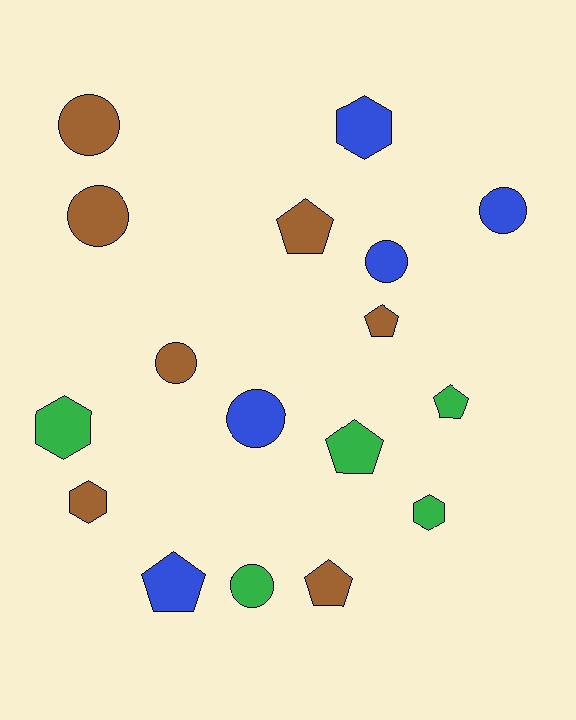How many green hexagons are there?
There are 2 green hexagons.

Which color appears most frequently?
Brown, with 7 objects.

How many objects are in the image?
There are 17 objects.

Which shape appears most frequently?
Circle, with 7 objects.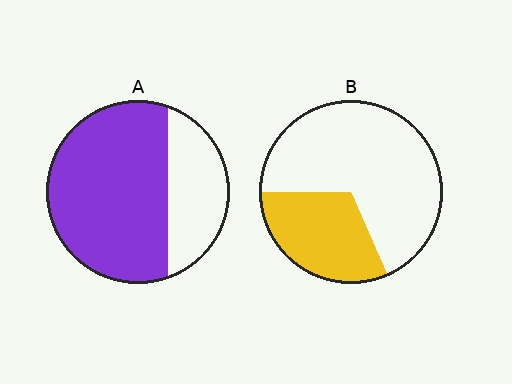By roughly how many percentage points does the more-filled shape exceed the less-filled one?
By roughly 40 percentage points (A over B).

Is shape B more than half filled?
No.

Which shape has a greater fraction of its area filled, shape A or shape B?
Shape A.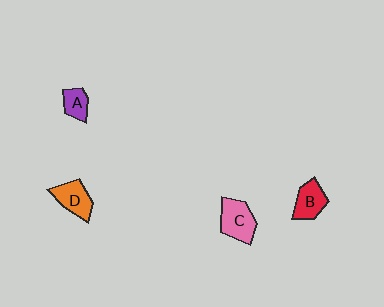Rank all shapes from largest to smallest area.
From largest to smallest: C (pink), D (orange), B (red), A (purple).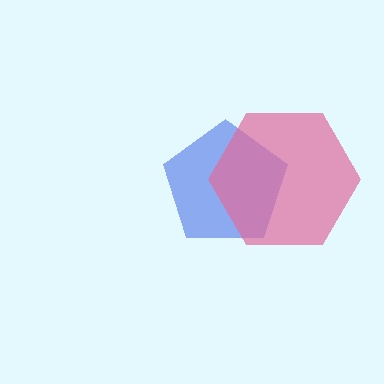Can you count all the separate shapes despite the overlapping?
Yes, there are 2 separate shapes.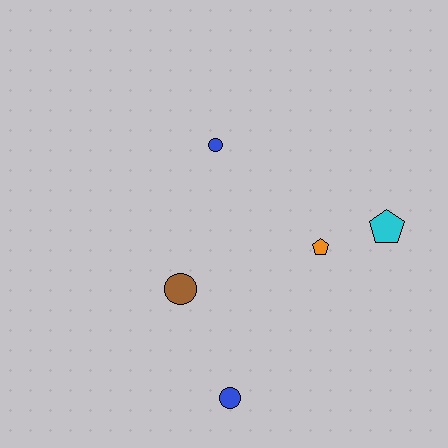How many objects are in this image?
There are 5 objects.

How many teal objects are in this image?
There are no teal objects.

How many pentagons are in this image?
There are 2 pentagons.